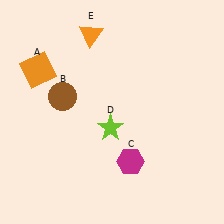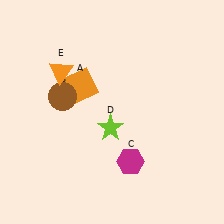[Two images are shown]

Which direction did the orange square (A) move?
The orange square (A) moved right.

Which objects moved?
The objects that moved are: the orange square (A), the orange triangle (E).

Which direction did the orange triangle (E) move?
The orange triangle (E) moved down.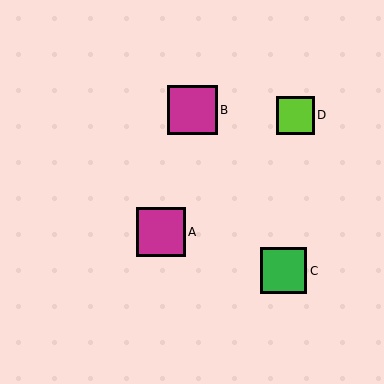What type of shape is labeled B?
Shape B is a magenta square.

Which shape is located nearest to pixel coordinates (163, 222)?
The magenta square (labeled A) at (161, 232) is nearest to that location.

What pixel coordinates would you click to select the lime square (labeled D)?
Click at (295, 115) to select the lime square D.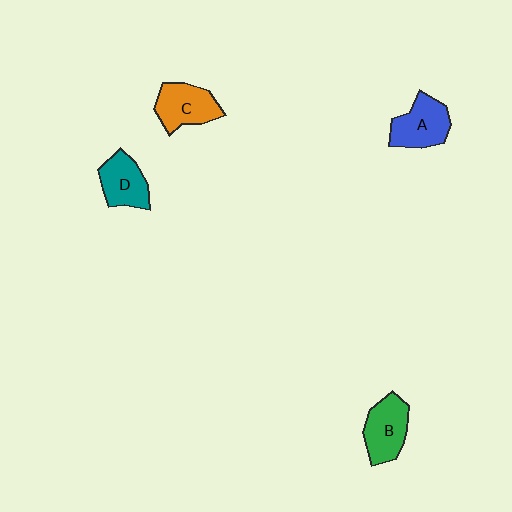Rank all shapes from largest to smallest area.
From largest to smallest: A (blue), B (green), C (orange), D (teal).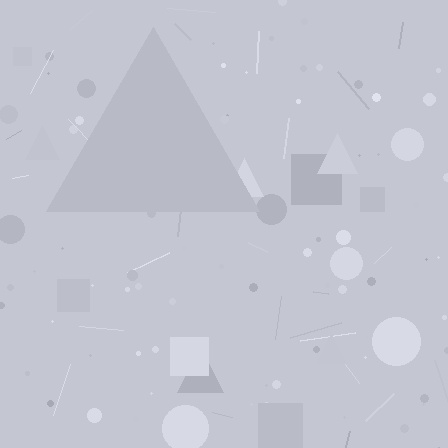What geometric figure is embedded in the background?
A triangle is embedded in the background.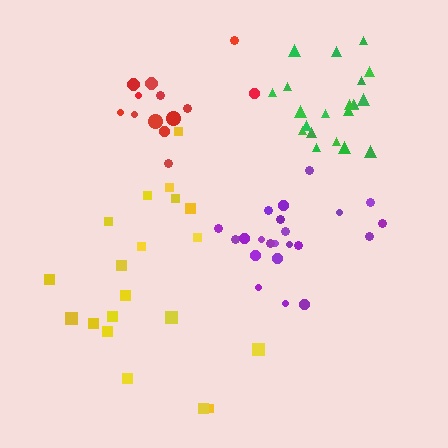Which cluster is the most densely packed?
Green.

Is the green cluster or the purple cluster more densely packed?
Green.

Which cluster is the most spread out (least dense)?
Yellow.